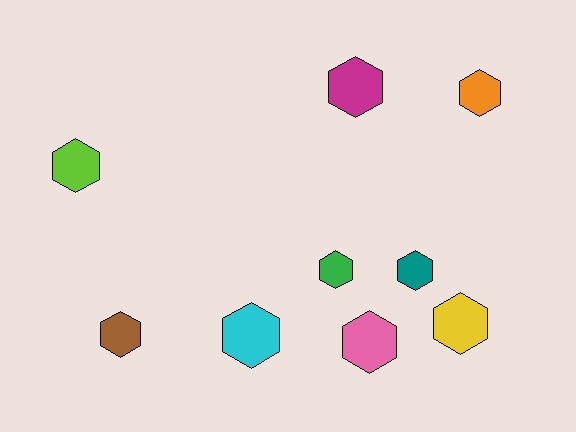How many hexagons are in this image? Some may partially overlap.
There are 9 hexagons.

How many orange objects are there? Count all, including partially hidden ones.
There is 1 orange object.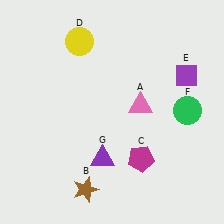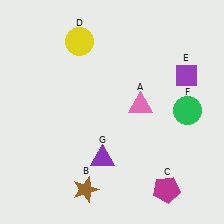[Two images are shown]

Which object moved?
The magenta pentagon (C) moved down.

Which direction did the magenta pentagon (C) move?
The magenta pentagon (C) moved down.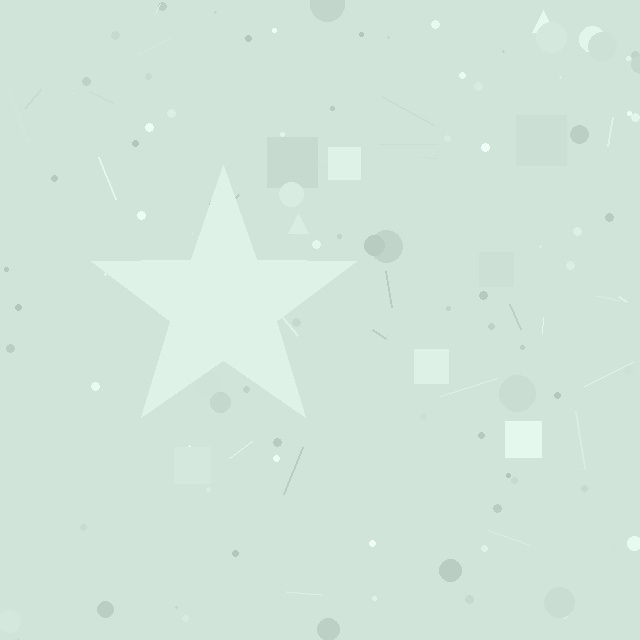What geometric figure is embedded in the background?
A star is embedded in the background.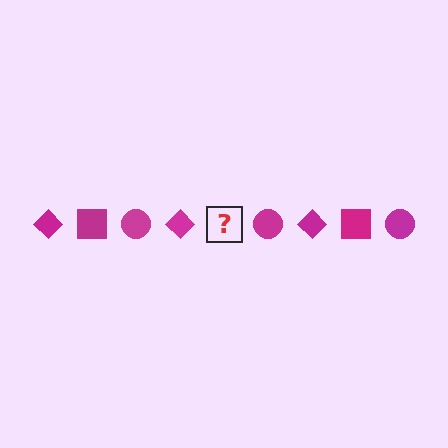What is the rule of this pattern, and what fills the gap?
The rule is that the pattern cycles through diamond, square, circle shapes in magenta. The gap should be filled with a magenta square.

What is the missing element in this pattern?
The missing element is a magenta square.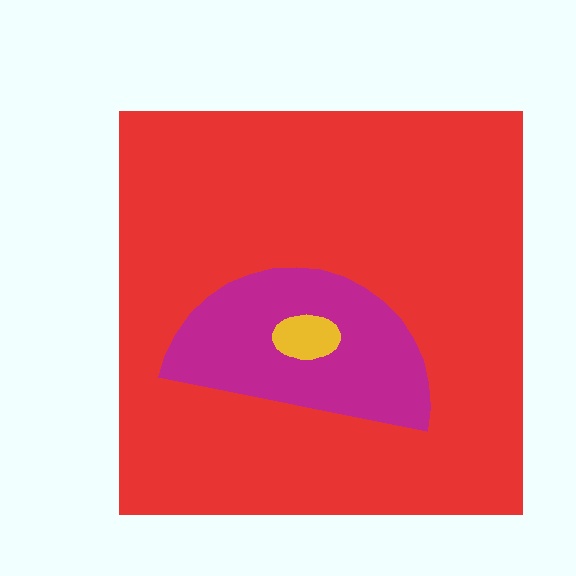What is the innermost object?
The yellow ellipse.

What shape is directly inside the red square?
The magenta semicircle.